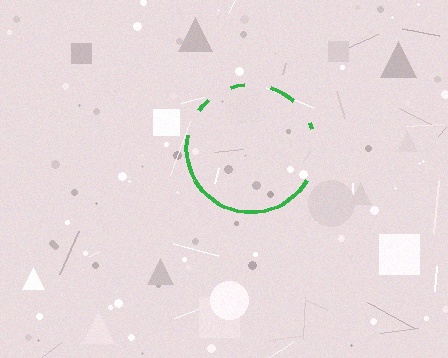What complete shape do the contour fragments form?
The contour fragments form a circle.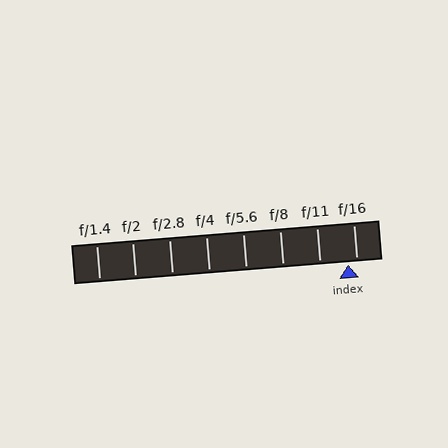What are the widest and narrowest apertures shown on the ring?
The widest aperture shown is f/1.4 and the narrowest is f/16.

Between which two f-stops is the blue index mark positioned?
The index mark is between f/11 and f/16.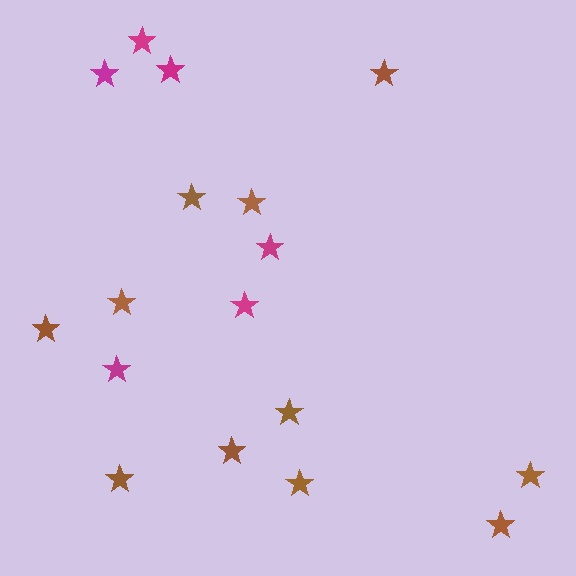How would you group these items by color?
There are 2 groups: one group of magenta stars (6) and one group of brown stars (11).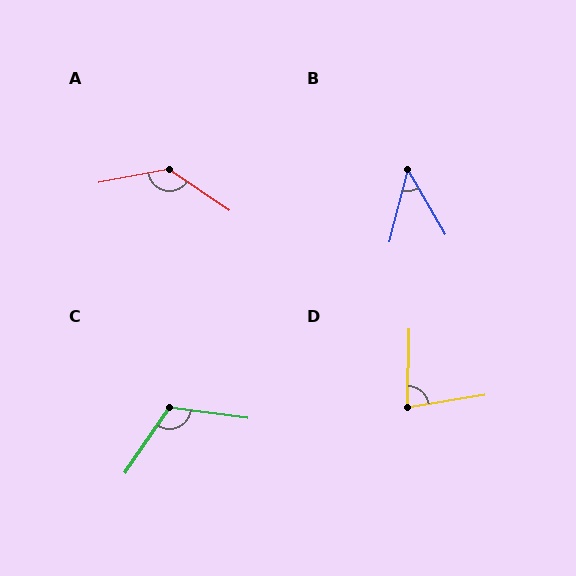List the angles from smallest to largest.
B (44°), D (80°), C (116°), A (135°).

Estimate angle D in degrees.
Approximately 80 degrees.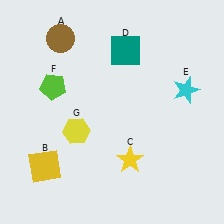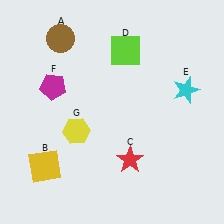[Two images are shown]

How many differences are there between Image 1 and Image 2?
There are 3 differences between the two images.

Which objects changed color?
C changed from yellow to red. D changed from teal to lime. F changed from lime to magenta.